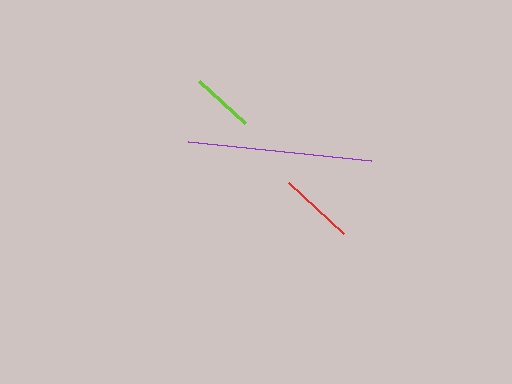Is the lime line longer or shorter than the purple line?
The purple line is longer than the lime line.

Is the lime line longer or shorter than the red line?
The red line is longer than the lime line.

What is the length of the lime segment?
The lime segment is approximately 62 pixels long.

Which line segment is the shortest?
The lime line is the shortest at approximately 62 pixels.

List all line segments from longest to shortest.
From longest to shortest: purple, red, lime.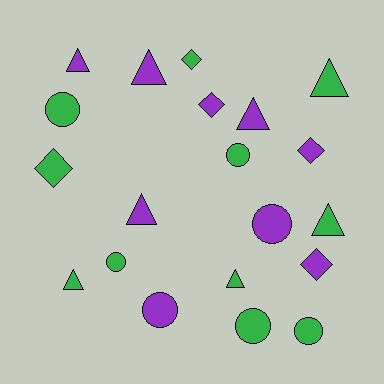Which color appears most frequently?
Green, with 11 objects.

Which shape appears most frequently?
Triangle, with 8 objects.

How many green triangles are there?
There are 4 green triangles.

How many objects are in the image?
There are 20 objects.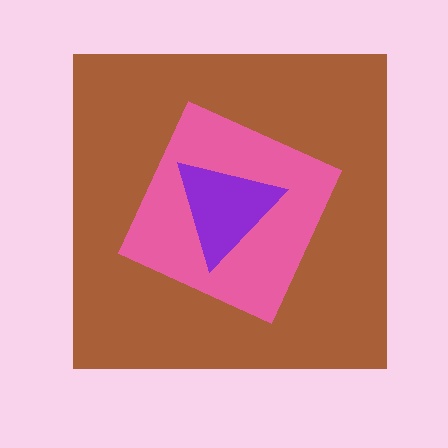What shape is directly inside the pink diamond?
The purple triangle.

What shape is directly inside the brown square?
The pink diamond.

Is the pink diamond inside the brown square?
Yes.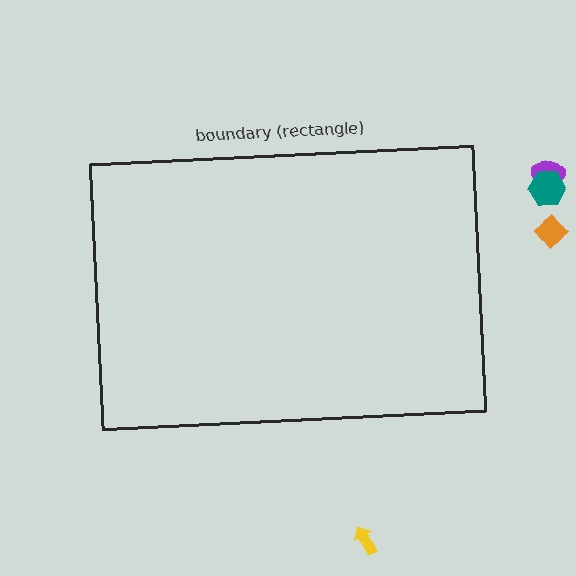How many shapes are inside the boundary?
0 inside, 4 outside.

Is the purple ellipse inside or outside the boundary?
Outside.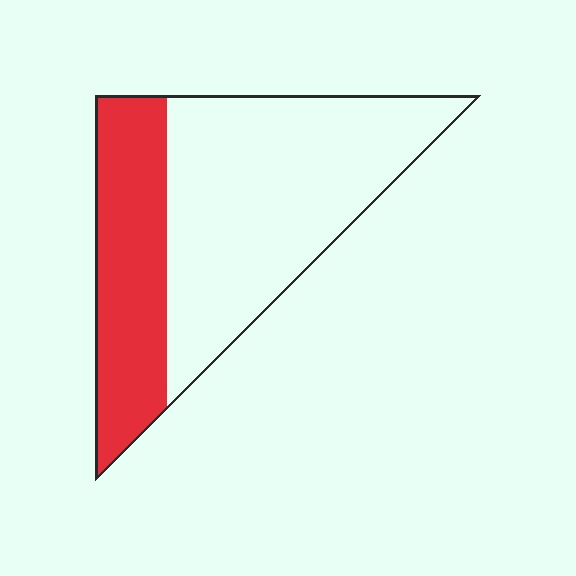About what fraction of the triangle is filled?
About one third (1/3).